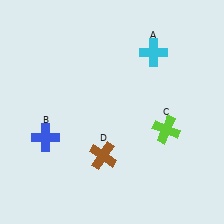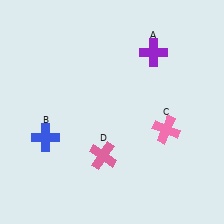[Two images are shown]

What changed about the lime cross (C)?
In Image 1, C is lime. In Image 2, it changed to pink.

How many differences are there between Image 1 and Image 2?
There are 3 differences between the two images.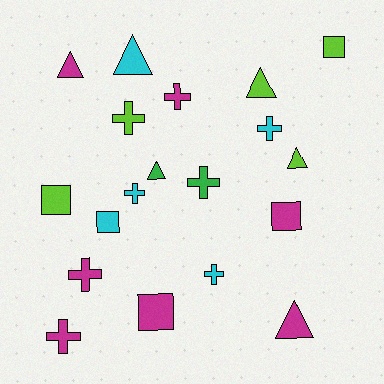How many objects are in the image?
There are 19 objects.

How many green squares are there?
There are no green squares.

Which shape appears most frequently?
Cross, with 8 objects.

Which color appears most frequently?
Magenta, with 7 objects.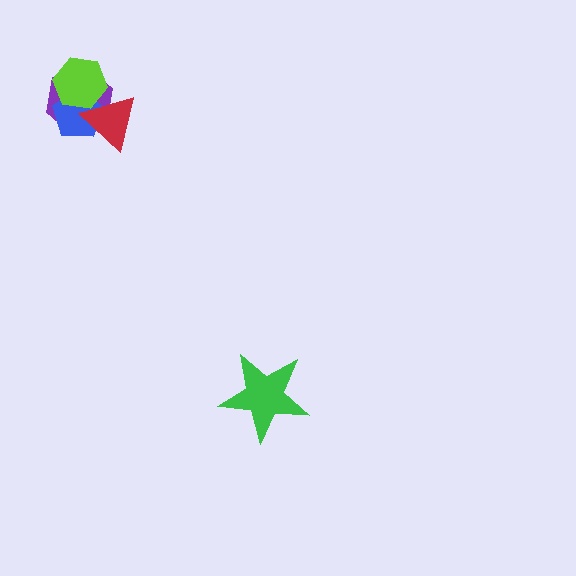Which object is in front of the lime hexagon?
The red triangle is in front of the lime hexagon.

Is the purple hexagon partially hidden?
Yes, it is partially covered by another shape.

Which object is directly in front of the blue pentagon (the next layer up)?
The lime hexagon is directly in front of the blue pentagon.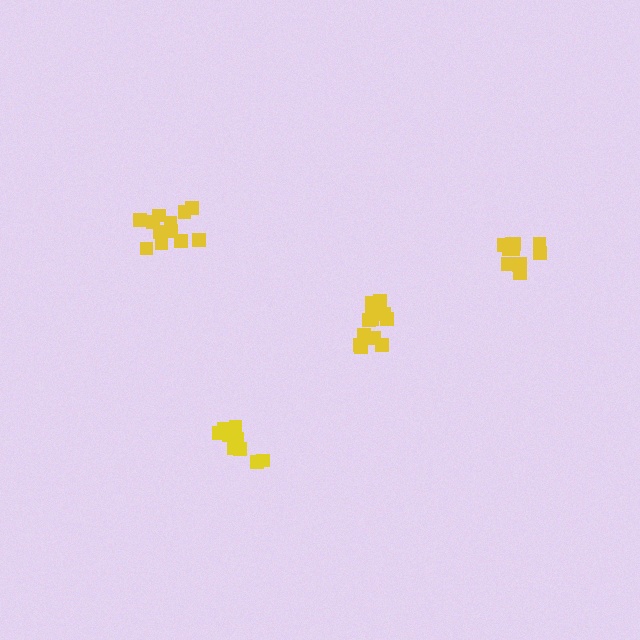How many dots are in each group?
Group 1: 9 dots, Group 2: 11 dots, Group 3: 13 dots, Group 4: 12 dots (45 total).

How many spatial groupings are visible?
There are 4 spatial groupings.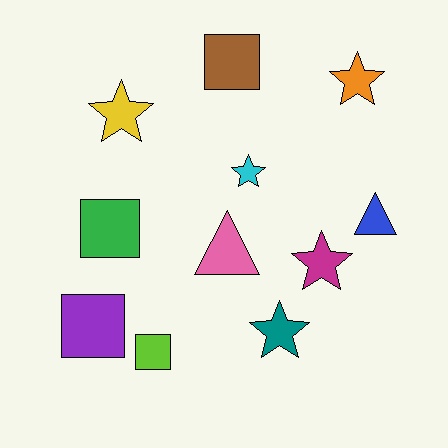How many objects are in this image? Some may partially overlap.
There are 11 objects.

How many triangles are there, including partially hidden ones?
There are 2 triangles.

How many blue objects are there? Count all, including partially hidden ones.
There is 1 blue object.